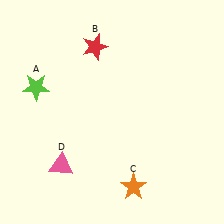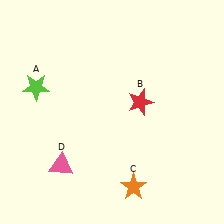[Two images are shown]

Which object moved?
The red star (B) moved down.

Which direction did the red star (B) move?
The red star (B) moved down.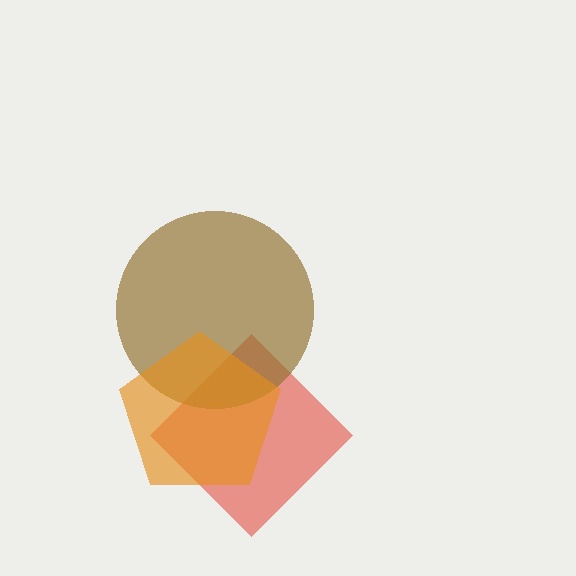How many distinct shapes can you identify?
There are 3 distinct shapes: a red diamond, a brown circle, an orange pentagon.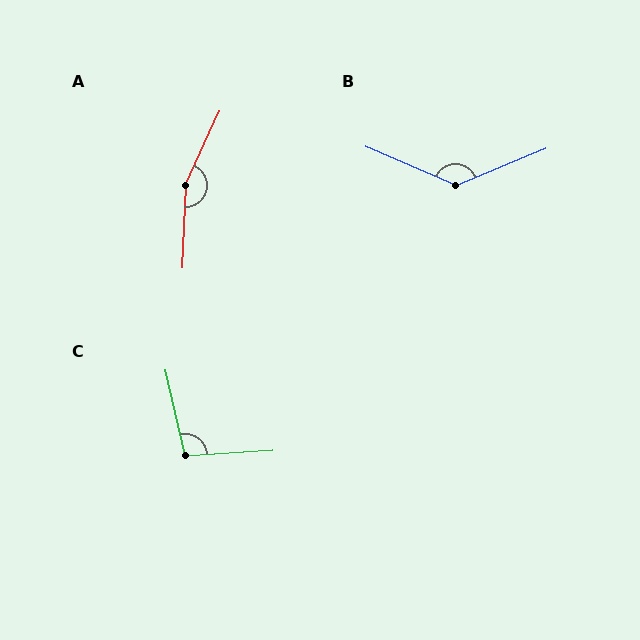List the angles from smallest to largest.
C (100°), B (134°), A (158°).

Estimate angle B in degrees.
Approximately 134 degrees.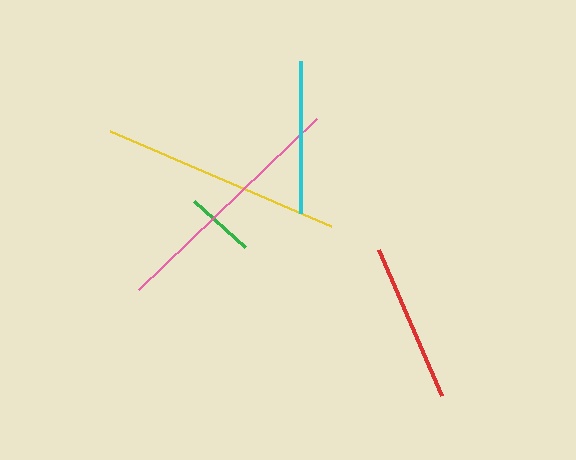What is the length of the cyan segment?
The cyan segment is approximately 153 pixels long.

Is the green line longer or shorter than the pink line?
The pink line is longer than the green line.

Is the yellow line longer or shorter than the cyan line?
The yellow line is longer than the cyan line.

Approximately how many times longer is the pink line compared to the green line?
The pink line is approximately 3.6 times the length of the green line.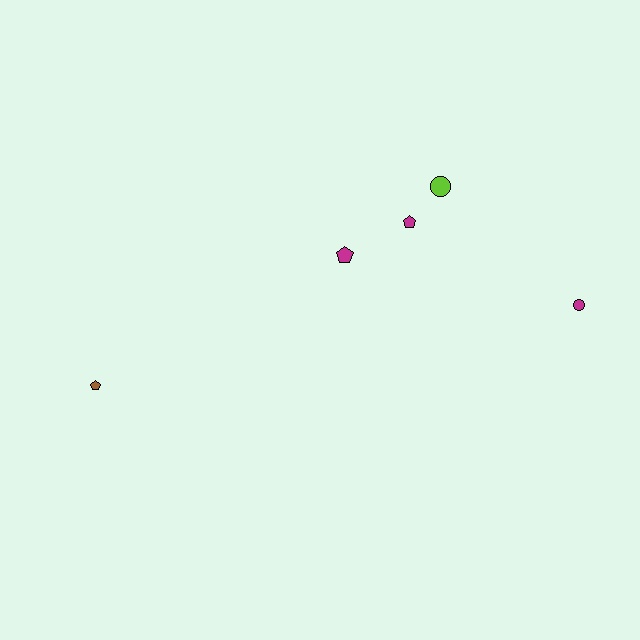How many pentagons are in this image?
There are 3 pentagons.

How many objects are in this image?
There are 5 objects.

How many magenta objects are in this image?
There are 3 magenta objects.